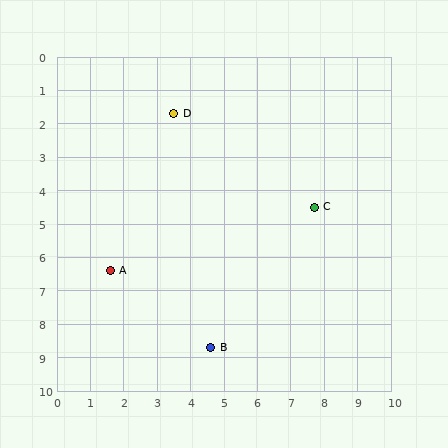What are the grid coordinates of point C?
Point C is at approximately (7.7, 4.5).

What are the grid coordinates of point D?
Point D is at approximately (3.5, 1.7).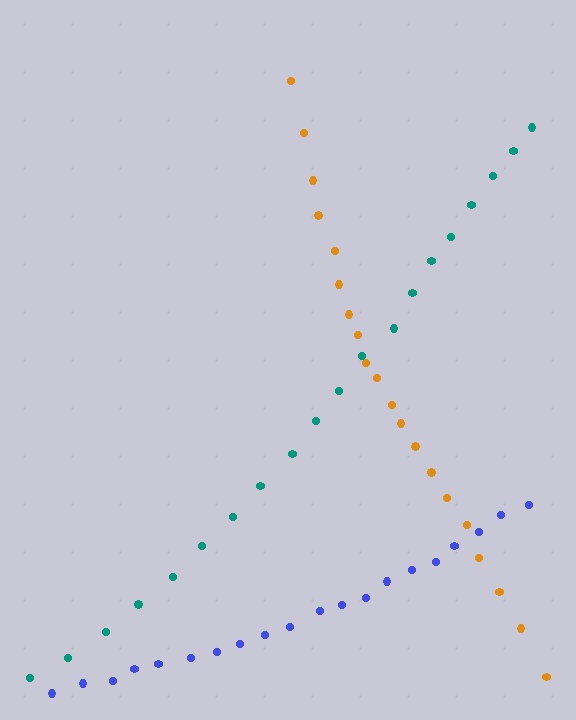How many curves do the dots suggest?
There are 3 distinct paths.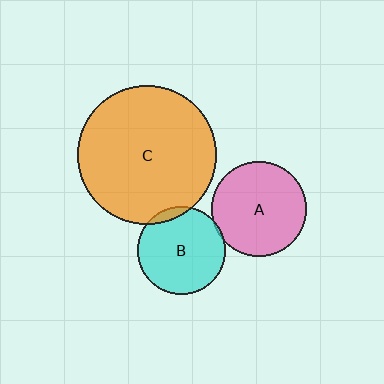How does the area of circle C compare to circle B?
Approximately 2.5 times.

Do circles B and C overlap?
Yes.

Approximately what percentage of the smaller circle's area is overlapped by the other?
Approximately 5%.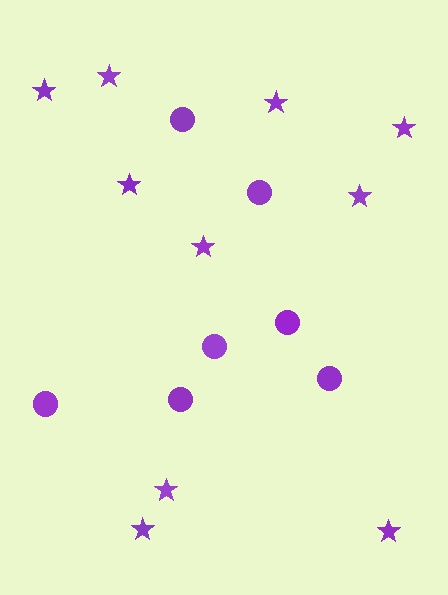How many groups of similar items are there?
There are 2 groups: one group of stars (10) and one group of circles (7).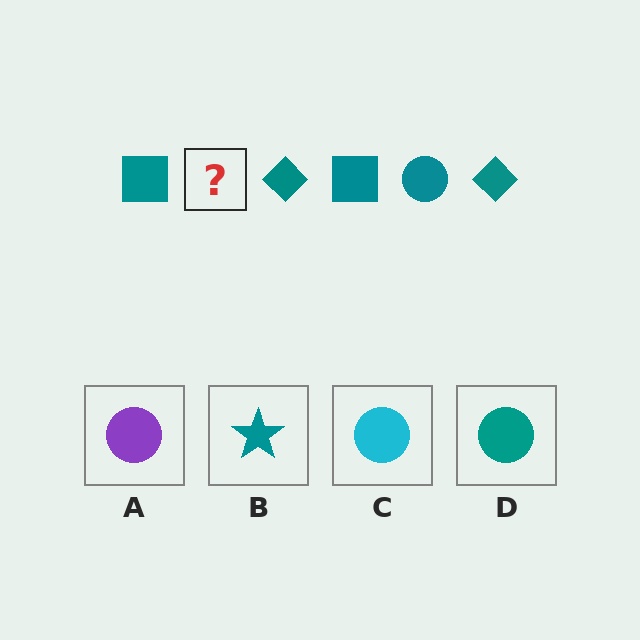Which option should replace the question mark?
Option D.